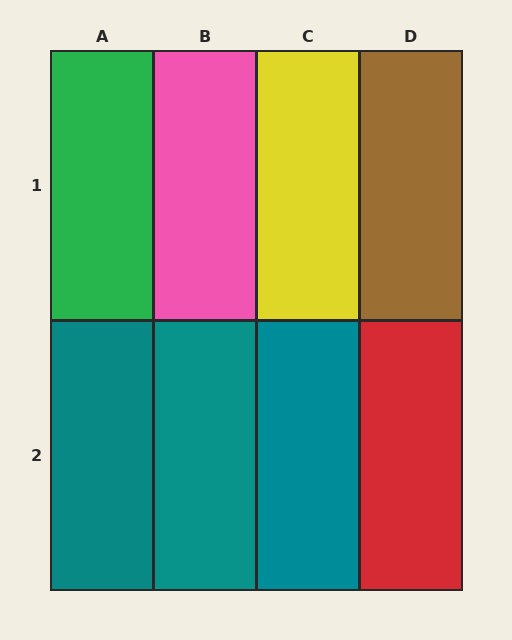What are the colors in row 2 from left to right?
Teal, teal, teal, red.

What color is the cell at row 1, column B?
Pink.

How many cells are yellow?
1 cell is yellow.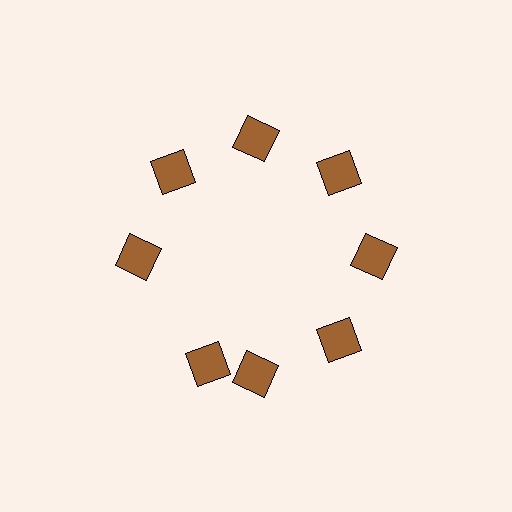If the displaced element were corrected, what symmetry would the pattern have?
It would have 8-fold rotational symmetry — the pattern would map onto itself every 45 degrees.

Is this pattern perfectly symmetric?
No. The 8 brown diamonds are arranged in a ring, but one element near the 8 o'clock position is rotated out of alignment along the ring, breaking the 8-fold rotational symmetry.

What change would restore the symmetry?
The symmetry would be restored by rotating it back into even spacing with its neighbors so that all 8 diamonds sit at equal angles and equal distance from the center.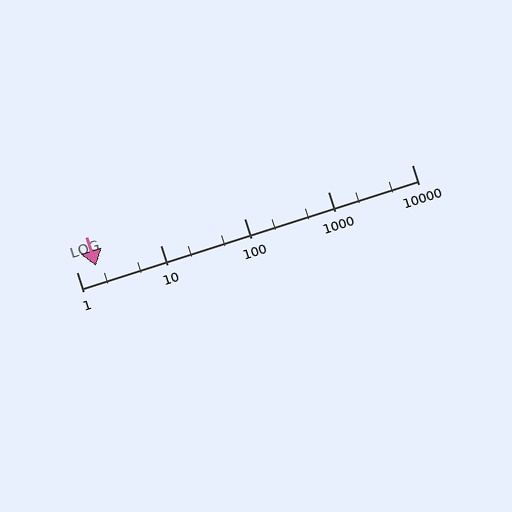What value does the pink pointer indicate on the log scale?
The pointer indicates approximately 1.7.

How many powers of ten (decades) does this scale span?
The scale spans 4 decades, from 1 to 10000.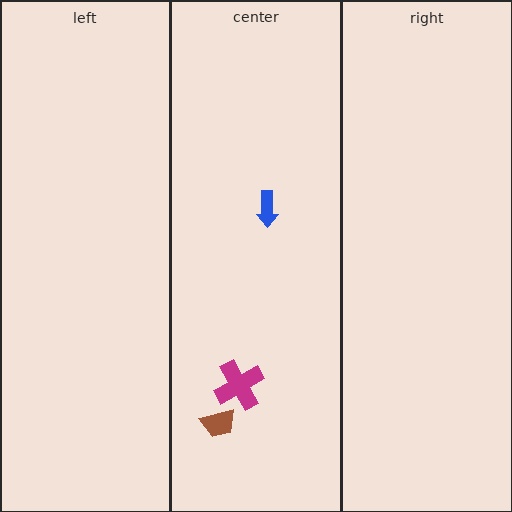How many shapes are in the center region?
3.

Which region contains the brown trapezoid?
The center region.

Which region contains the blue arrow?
The center region.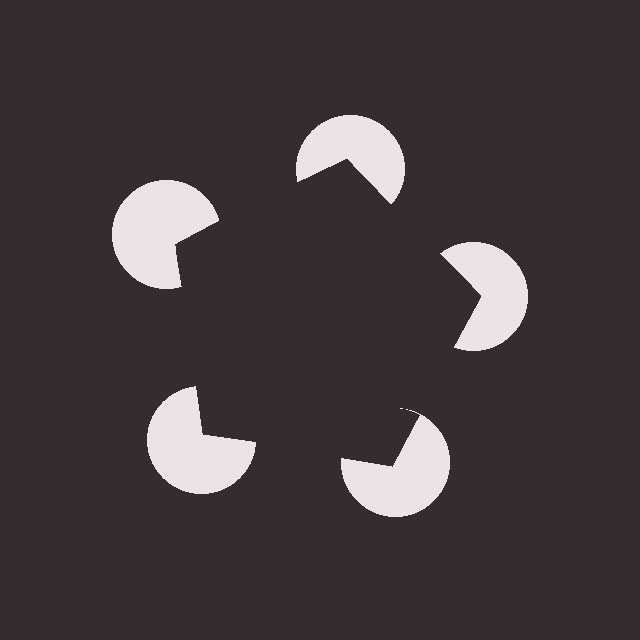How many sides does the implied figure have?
5 sides.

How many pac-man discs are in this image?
There are 5 — one at each vertex of the illusory pentagon.